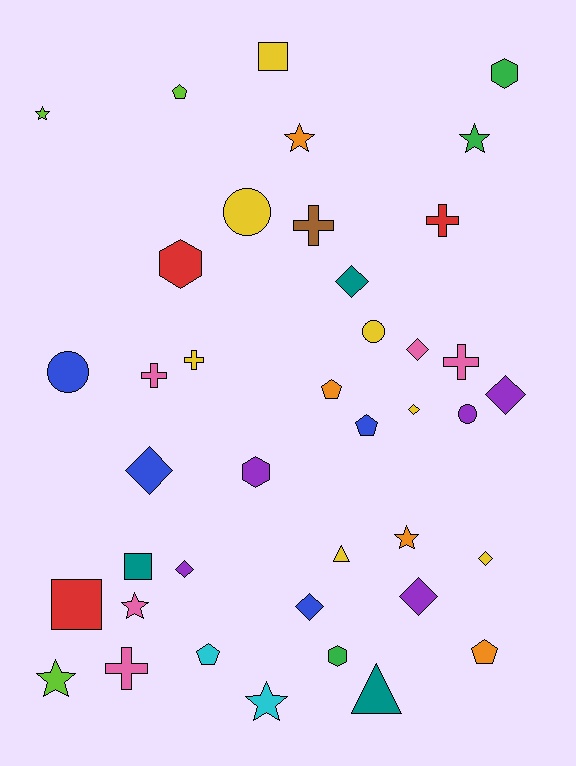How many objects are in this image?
There are 40 objects.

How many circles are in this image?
There are 4 circles.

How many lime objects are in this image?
There are 3 lime objects.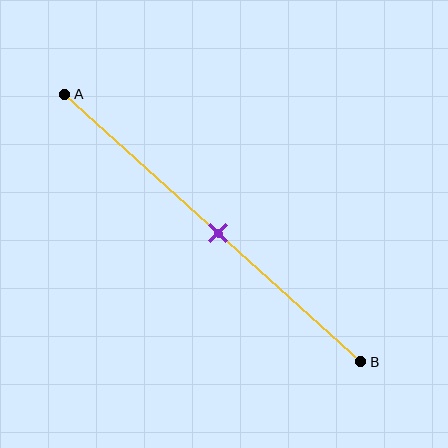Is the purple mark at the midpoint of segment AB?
Yes, the mark is approximately at the midpoint.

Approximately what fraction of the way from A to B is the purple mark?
The purple mark is approximately 50% of the way from A to B.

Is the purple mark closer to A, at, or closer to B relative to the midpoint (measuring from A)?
The purple mark is approximately at the midpoint of segment AB.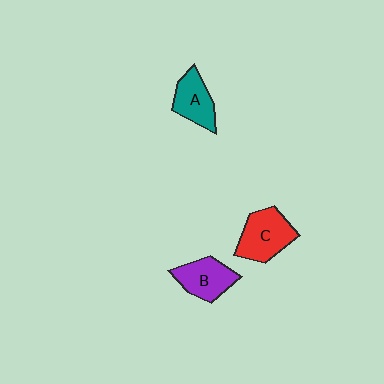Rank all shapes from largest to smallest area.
From largest to smallest: C (red), B (purple), A (teal).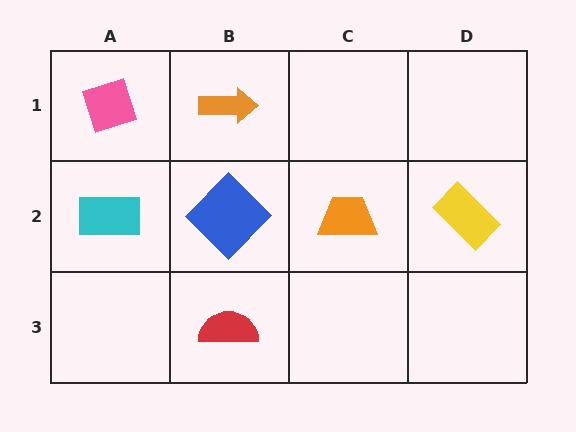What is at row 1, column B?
An orange arrow.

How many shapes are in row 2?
4 shapes.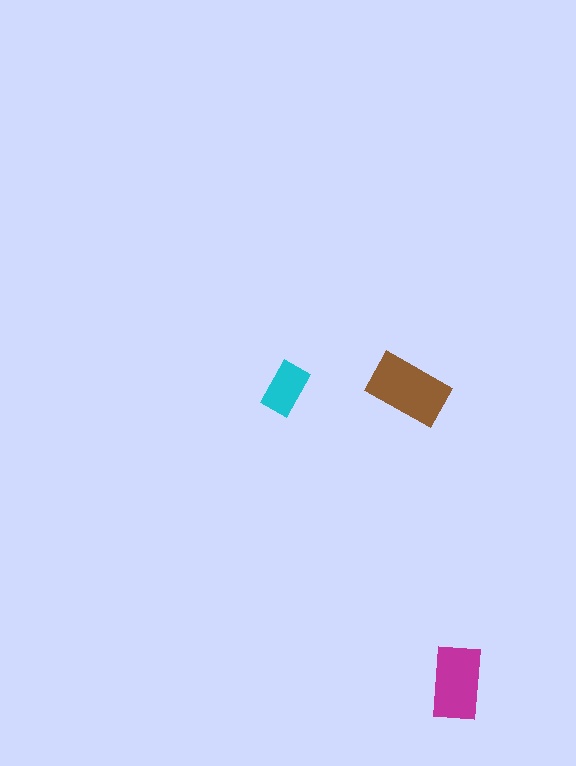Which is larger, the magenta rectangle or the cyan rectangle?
The magenta one.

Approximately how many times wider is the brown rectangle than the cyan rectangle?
About 1.5 times wider.